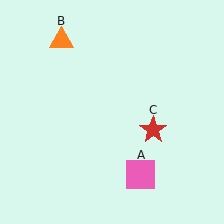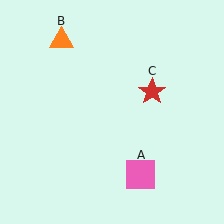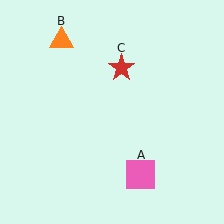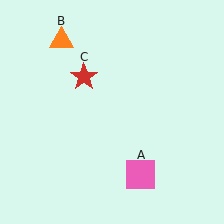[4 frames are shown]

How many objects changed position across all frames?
1 object changed position: red star (object C).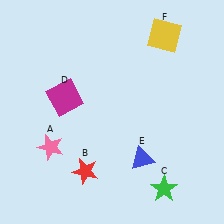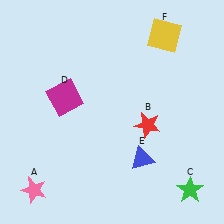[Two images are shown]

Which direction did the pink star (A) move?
The pink star (A) moved down.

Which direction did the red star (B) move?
The red star (B) moved right.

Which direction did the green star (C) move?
The green star (C) moved right.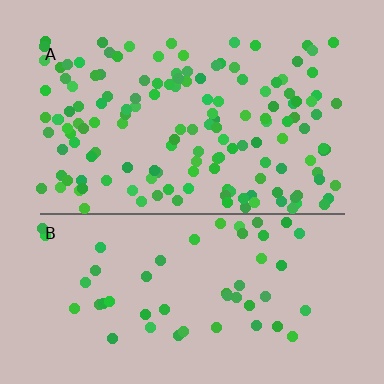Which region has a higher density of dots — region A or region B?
A (the top).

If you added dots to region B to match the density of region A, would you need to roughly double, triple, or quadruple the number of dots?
Approximately triple.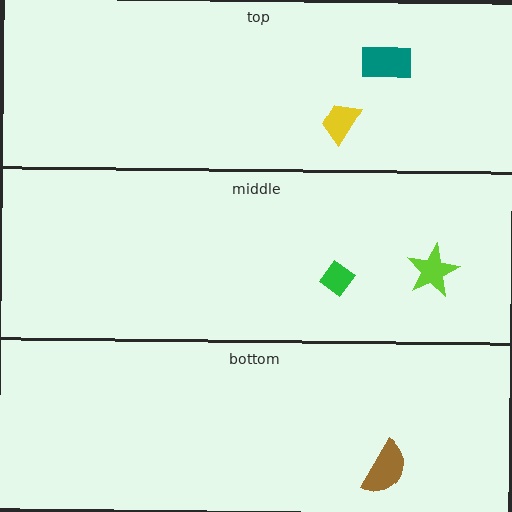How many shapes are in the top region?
2.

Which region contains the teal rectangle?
The top region.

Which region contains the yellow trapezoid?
The top region.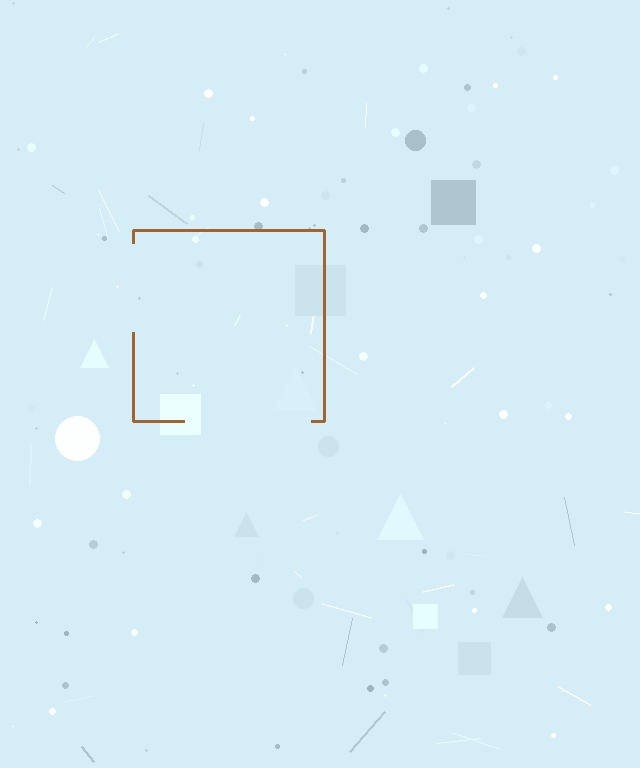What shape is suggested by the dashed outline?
The dashed outline suggests a square.